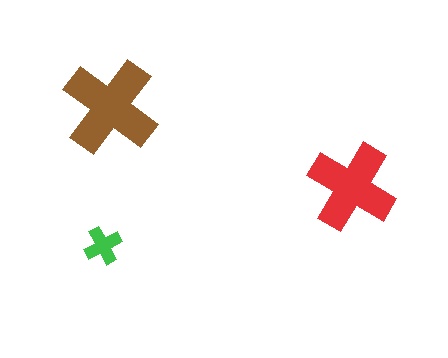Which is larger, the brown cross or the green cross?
The brown one.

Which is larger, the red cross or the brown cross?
The brown one.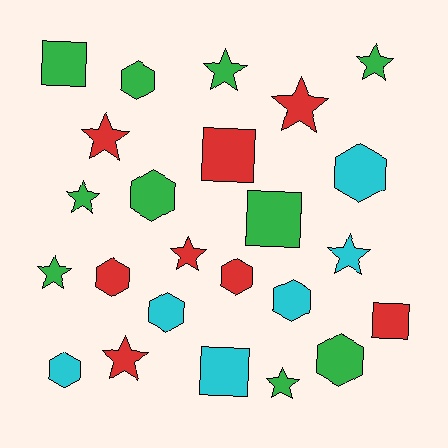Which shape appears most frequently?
Star, with 10 objects.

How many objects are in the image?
There are 24 objects.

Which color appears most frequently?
Green, with 10 objects.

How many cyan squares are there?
There is 1 cyan square.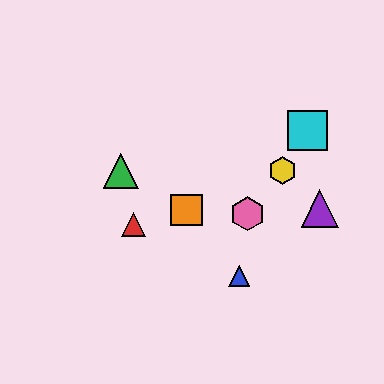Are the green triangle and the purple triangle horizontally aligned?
No, the green triangle is at y≈171 and the purple triangle is at y≈208.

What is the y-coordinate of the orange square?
The orange square is at y≈210.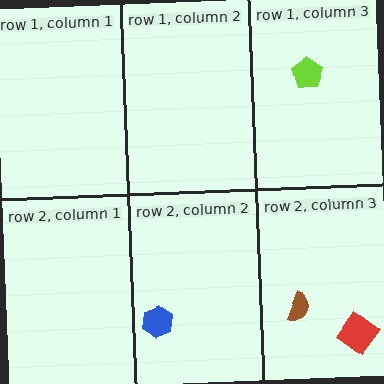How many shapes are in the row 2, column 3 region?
2.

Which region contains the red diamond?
The row 2, column 3 region.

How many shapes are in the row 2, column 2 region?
1.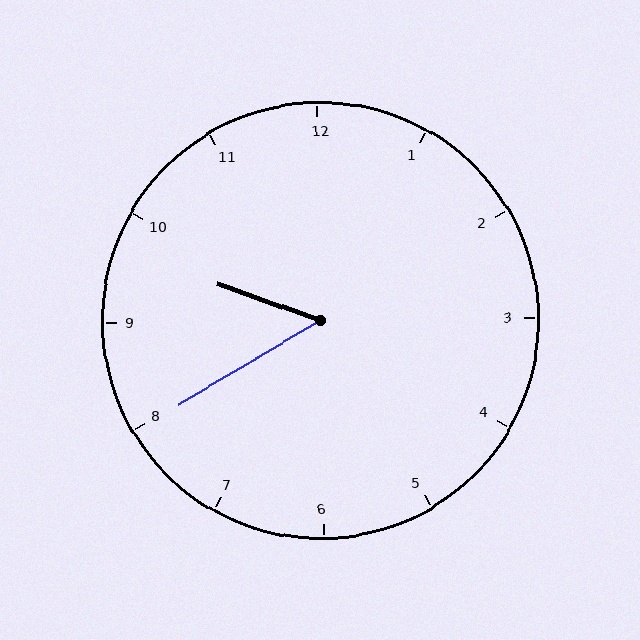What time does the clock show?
9:40.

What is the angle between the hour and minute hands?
Approximately 50 degrees.